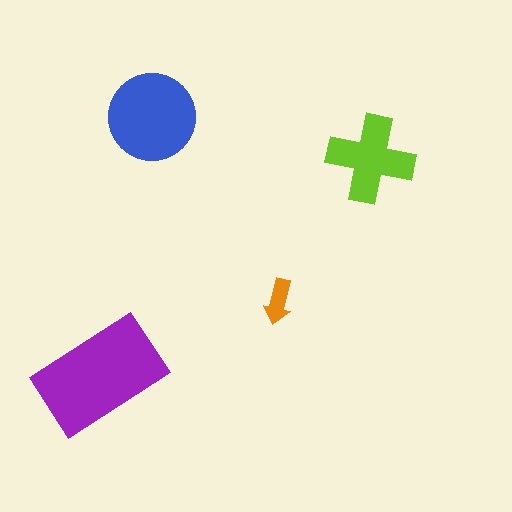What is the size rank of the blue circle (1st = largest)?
2nd.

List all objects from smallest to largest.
The orange arrow, the lime cross, the blue circle, the purple rectangle.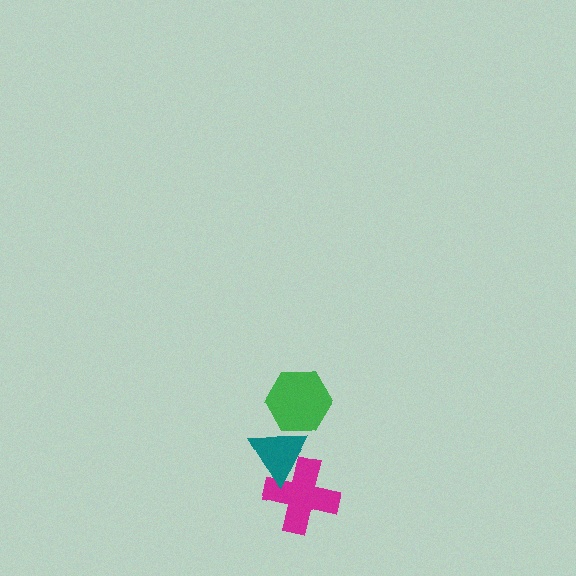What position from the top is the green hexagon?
The green hexagon is 1st from the top.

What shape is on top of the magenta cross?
The teal triangle is on top of the magenta cross.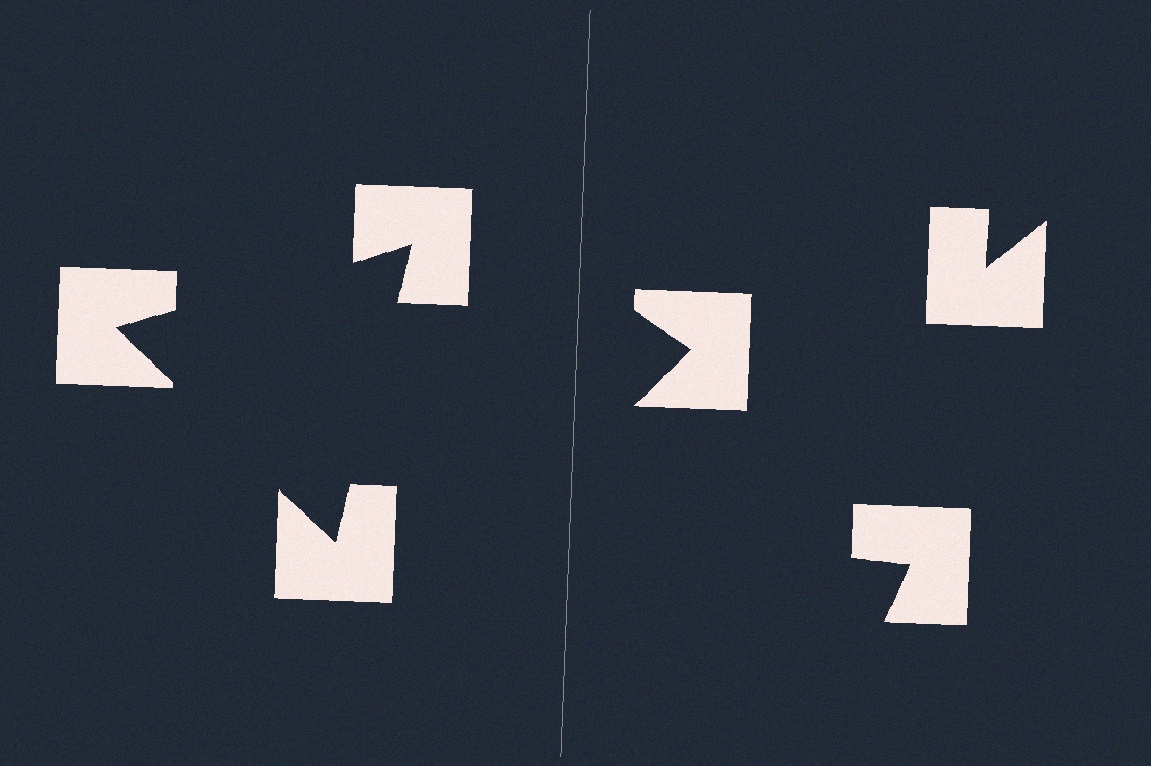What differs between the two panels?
The notched squares are positioned identically on both sides; only the wedge orientations differ. On the left they align to a triangle; on the right they are misaligned.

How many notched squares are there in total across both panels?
6 — 3 on each side.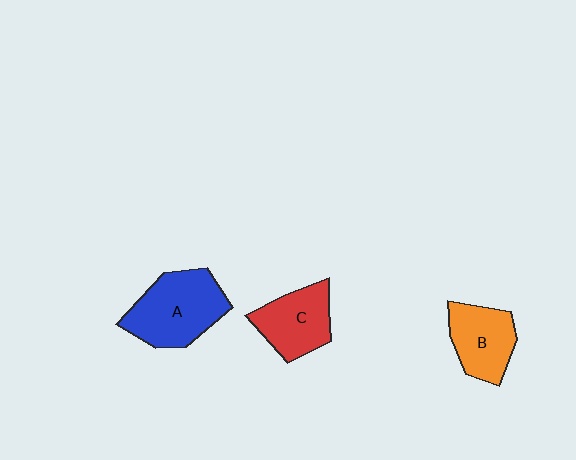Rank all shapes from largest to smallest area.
From largest to smallest: A (blue), C (red), B (orange).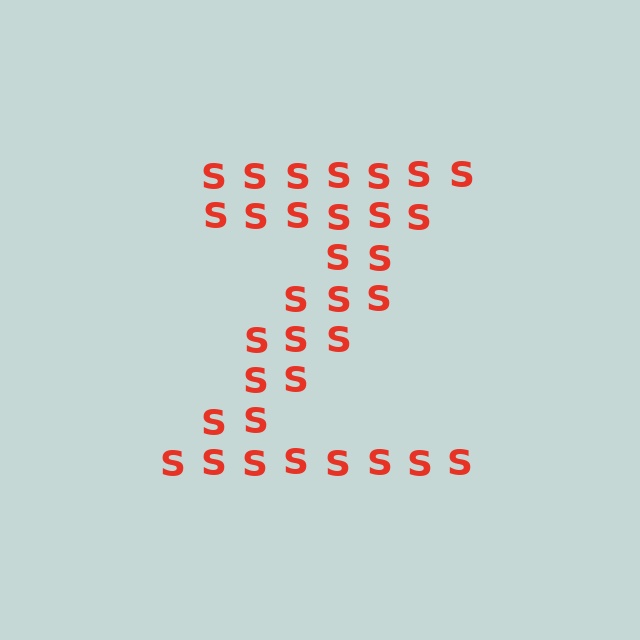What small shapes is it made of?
It is made of small letter S's.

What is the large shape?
The large shape is the letter Z.